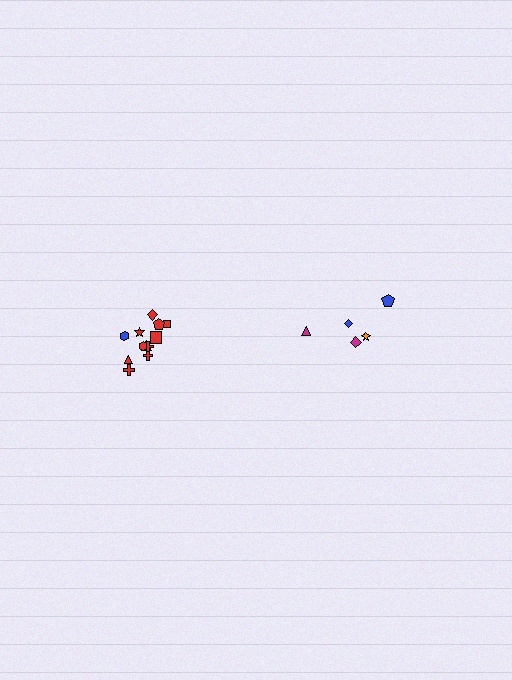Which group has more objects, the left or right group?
The left group.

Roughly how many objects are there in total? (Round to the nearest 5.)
Roughly 15 objects in total.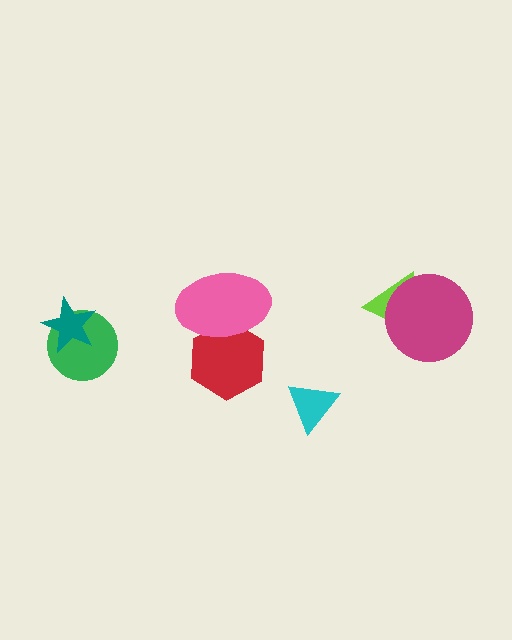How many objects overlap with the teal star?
1 object overlaps with the teal star.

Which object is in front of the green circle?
The teal star is in front of the green circle.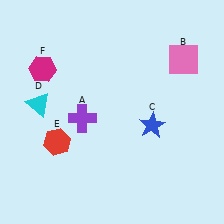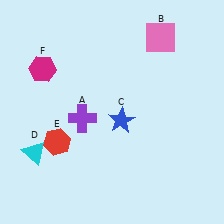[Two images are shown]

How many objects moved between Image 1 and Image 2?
3 objects moved between the two images.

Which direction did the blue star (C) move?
The blue star (C) moved left.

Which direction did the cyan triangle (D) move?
The cyan triangle (D) moved down.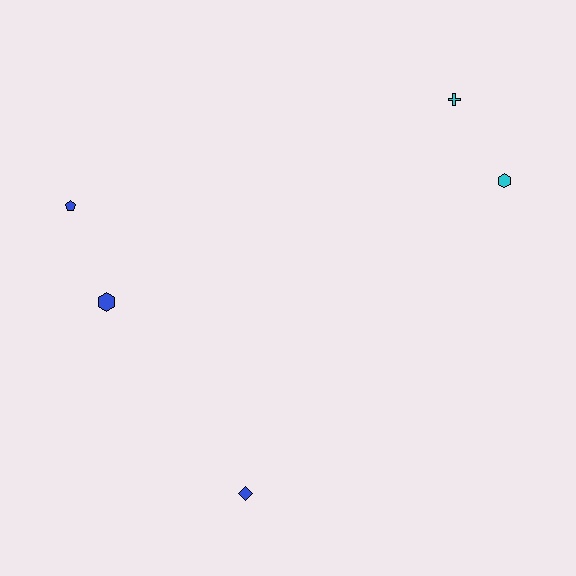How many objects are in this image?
There are 5 objects.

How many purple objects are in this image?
There are no purple objects.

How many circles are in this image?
There are no circles.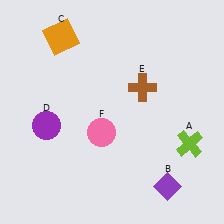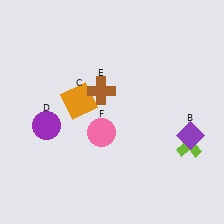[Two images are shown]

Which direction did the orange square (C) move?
The orange square (C) moved down.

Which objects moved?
The objects that moved are: the purple diamond (B), the orange square (C), the brown cross (E).